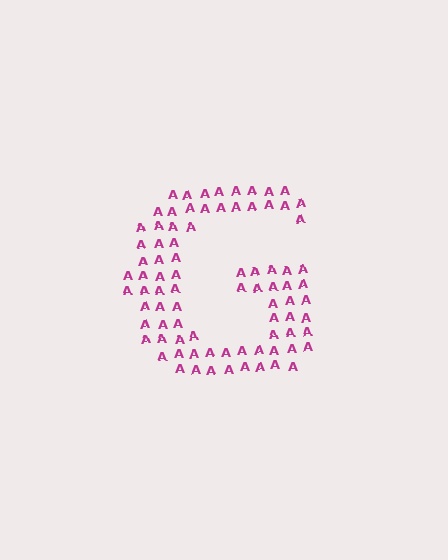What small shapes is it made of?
It is made of small letter A's.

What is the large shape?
The large shape is the letter G.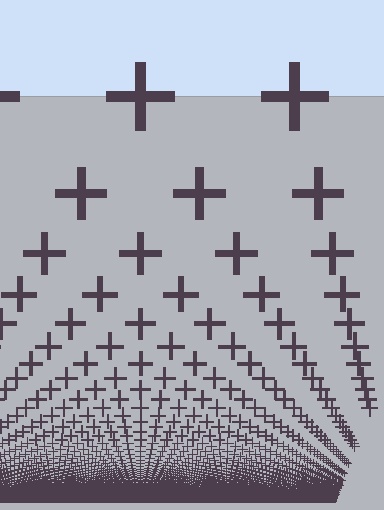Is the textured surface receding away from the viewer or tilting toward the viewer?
The surface appears to tilt toward the viewer. Texture elements get larger and sparser toward the top.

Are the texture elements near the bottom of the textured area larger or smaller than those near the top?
Smaller. The gradient is inverted — elements near the bottom are smaller and denser.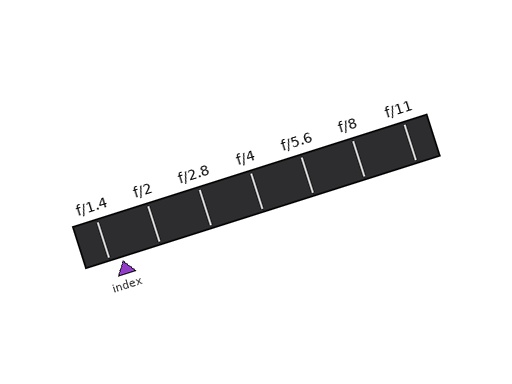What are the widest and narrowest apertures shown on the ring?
The widest aperture shown is f/1.4 and the narrowest is f/11.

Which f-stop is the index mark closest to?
The index mark is closest to f/1.4.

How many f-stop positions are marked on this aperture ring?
There are 7 f-stop positions marked.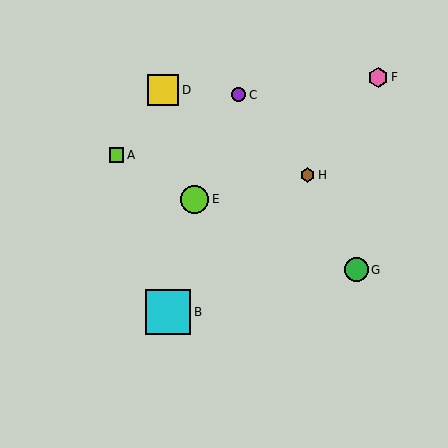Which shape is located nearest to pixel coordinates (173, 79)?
The yellow square (labeled D) at (163, 90) is nearest to that location.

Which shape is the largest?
The cyan square (labeled B) is the largest.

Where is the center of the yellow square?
The center of the yellow square is at (163, 90).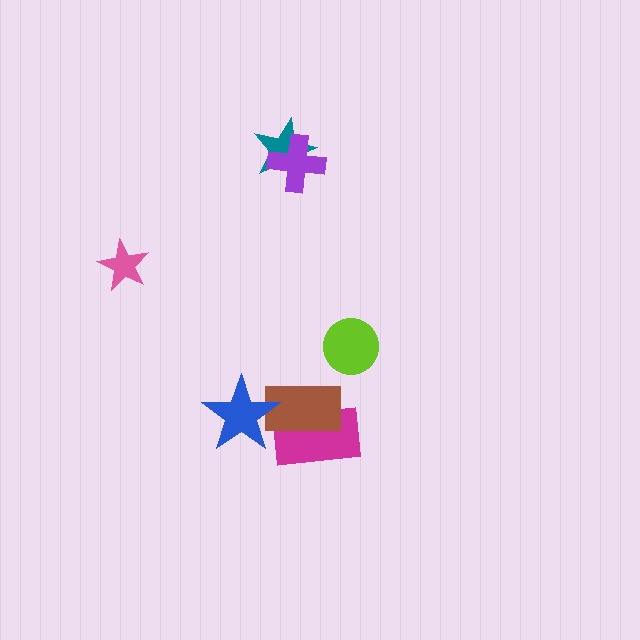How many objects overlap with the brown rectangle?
2 objects overlap with the brown rectangle.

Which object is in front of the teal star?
The purple cross is in front of the teal star.